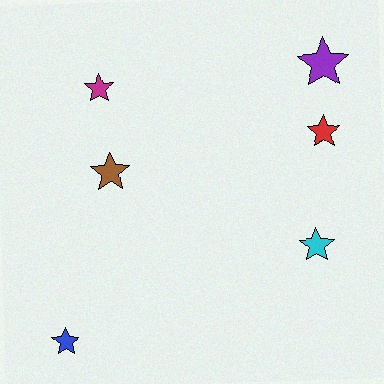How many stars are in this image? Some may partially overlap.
There are 6 stars.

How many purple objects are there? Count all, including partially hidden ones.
There is 1 purple object.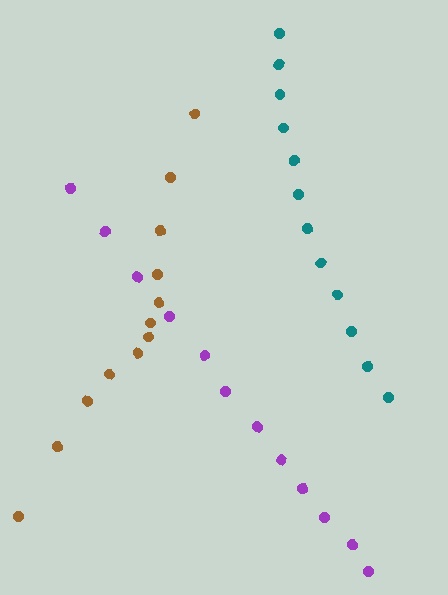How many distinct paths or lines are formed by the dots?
There are 3 distinct paths.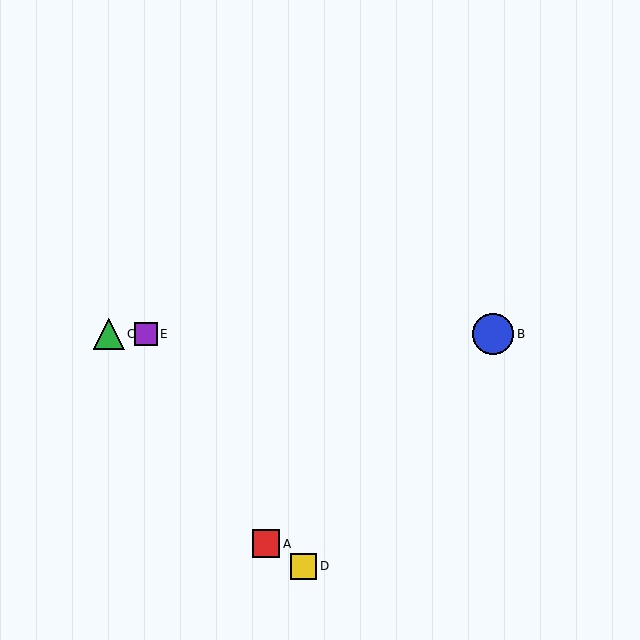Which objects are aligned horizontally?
Objects B, C, E are aligned horizontally.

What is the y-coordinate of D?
Object D is at y≈566.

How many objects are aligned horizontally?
3 objects (B, C, E) are aligned horizontally.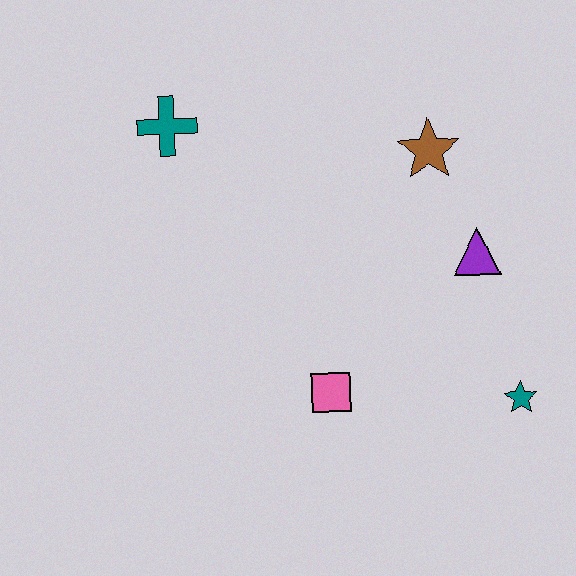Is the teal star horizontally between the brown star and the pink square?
No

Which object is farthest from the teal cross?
The teal star is farthest from the teal cross.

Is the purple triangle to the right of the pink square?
Yes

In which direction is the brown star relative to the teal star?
The brown star is above the teal star.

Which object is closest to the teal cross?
The brown star is closest to the teal cross.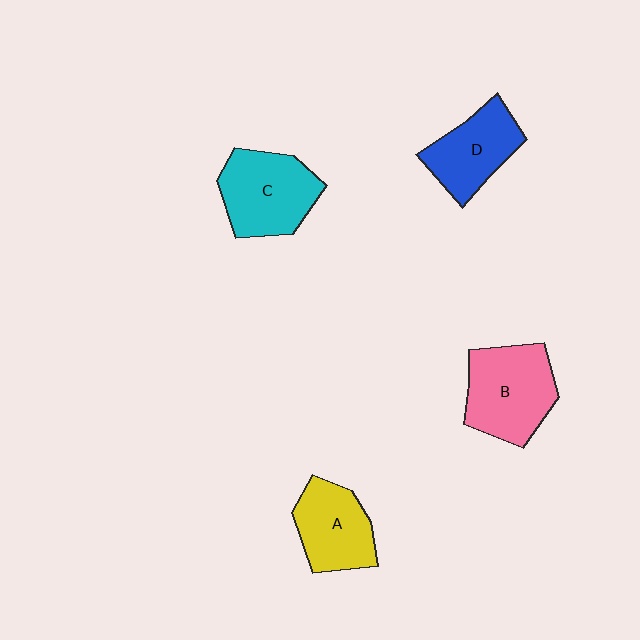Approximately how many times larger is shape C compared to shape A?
Approximately 1.2 times.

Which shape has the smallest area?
Shape A (yellow).